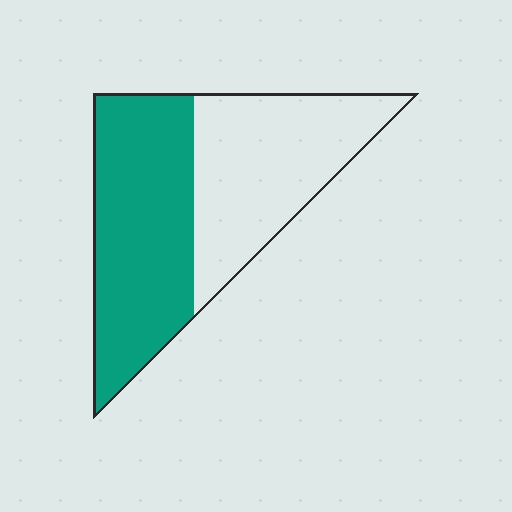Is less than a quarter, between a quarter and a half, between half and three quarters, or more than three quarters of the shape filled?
Between half and three quarters.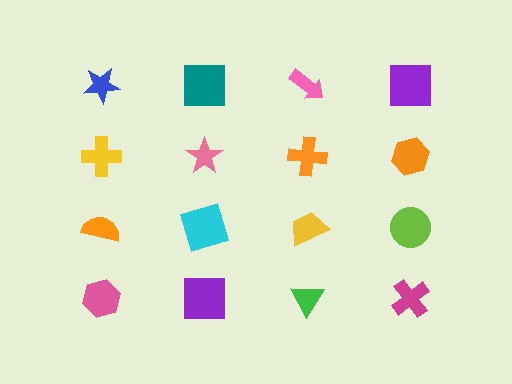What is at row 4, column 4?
A magenta cross.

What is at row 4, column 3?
A green triangle.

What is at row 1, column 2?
A teal square.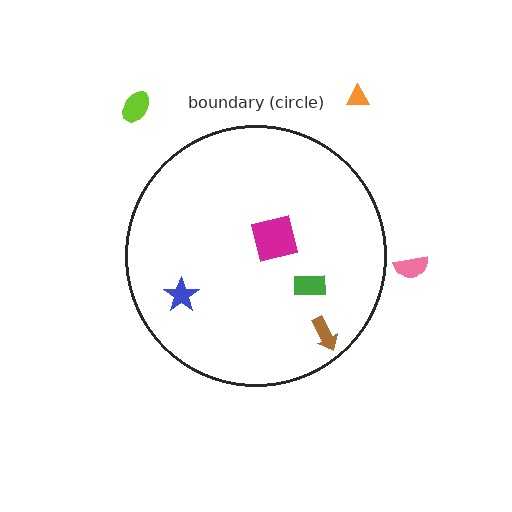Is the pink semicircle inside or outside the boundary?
Outside.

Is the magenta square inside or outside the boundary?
Inside.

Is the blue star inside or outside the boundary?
Inside.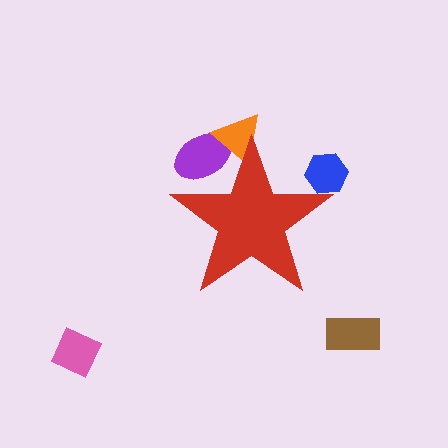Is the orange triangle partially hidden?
Yes, the orange triangle is partially hidden behind the red star.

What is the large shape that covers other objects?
A red star.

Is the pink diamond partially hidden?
No, the pink diamond is fully visible.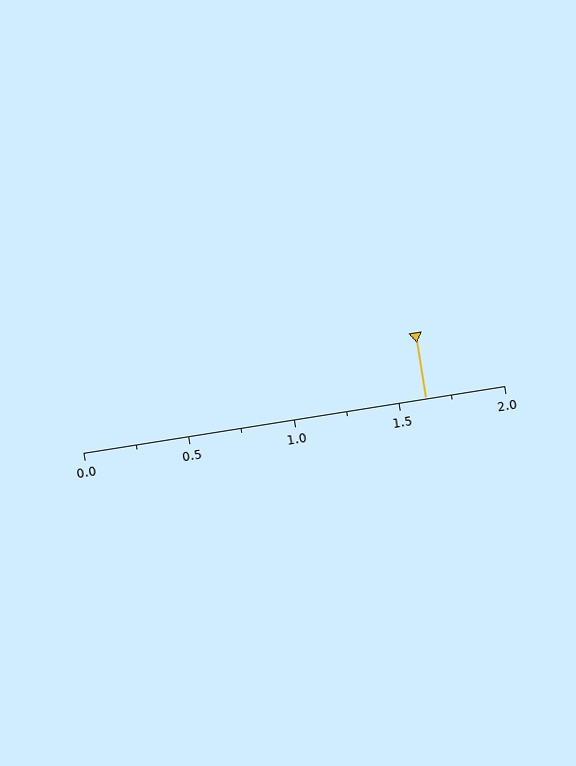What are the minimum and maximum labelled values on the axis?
The axis runs from 0.0 to 2.0.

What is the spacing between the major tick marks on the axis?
The major ticks are spaced 0.5 apart.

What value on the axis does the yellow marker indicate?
The marker indicates approximately 1.62.